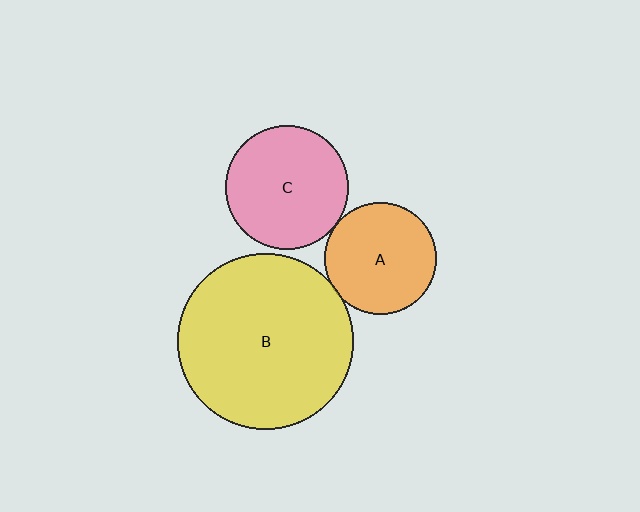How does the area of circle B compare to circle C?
Approximately 2.0 times.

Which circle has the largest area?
Circle B (yellow).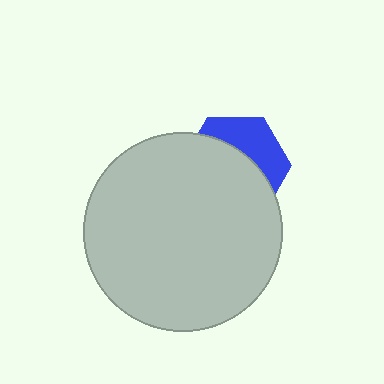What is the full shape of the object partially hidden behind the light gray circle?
The partially hidden object is a blue hexagon.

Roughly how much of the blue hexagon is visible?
A small part of it is visible (roughly 36%).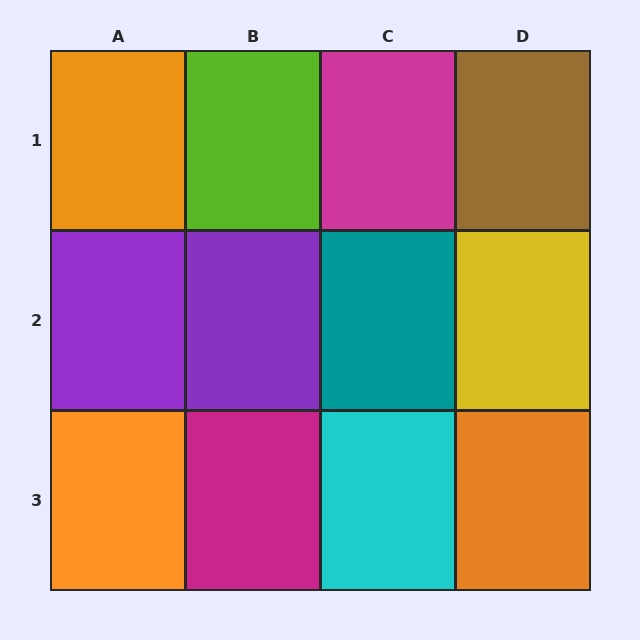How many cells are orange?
3 cells are orange.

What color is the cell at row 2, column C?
Teal.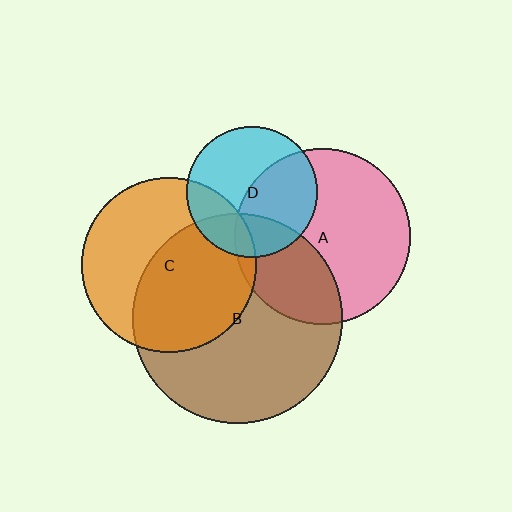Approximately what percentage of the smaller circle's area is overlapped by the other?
Approximately 25%.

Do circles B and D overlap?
Yes.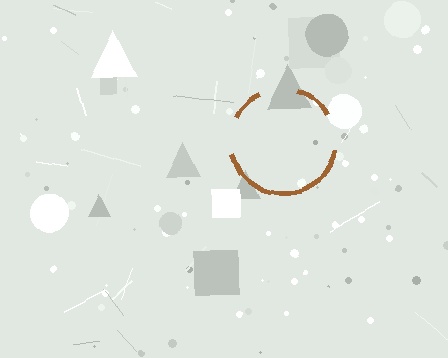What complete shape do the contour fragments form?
The contour fragments form a circle.